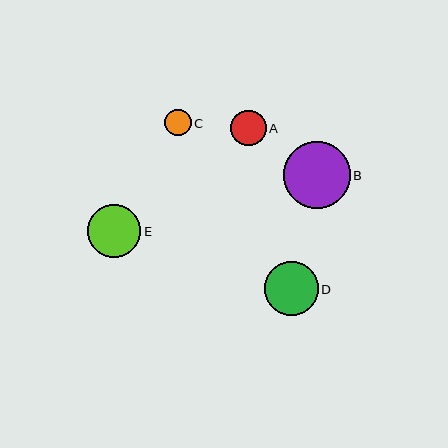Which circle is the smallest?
Circle C is the smallest with a size of approximately 27 pixels.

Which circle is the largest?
Circle B is the largest with a size of approximately 67 pixels.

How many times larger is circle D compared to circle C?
Circle D is approximately 2.0 times the size of circle C.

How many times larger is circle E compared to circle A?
Circle E is approximately 1.5 times the size of circle A.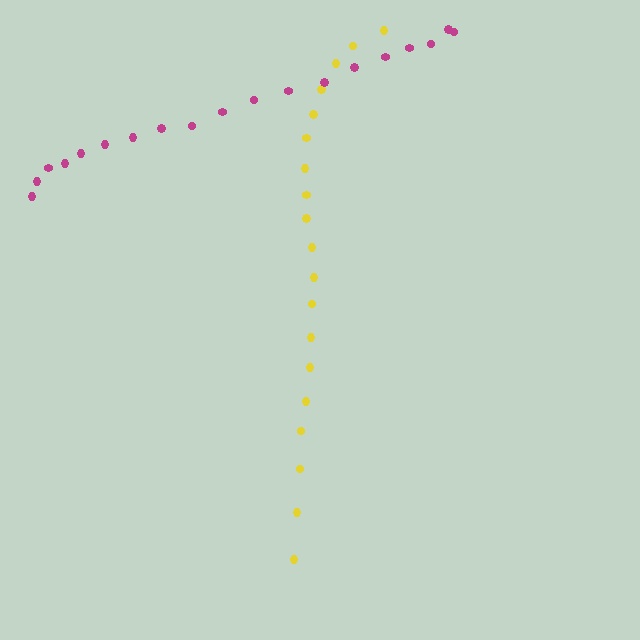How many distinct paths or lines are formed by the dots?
There are 2 distinct paths.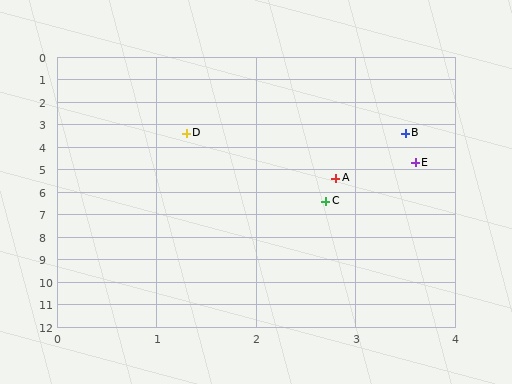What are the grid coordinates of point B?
Point B is at approximately (3.5, 3.4).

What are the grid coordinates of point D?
Point D is at approximately (1.3, 3.4).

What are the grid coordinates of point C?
Point C is at approximately (2.7, 6.4).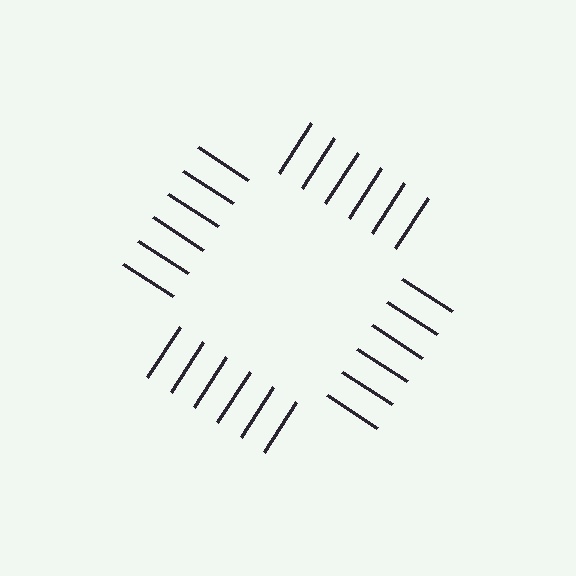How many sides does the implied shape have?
4 sides — the line-ends trace a square.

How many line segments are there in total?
24 — 6 along each of the 4 edges.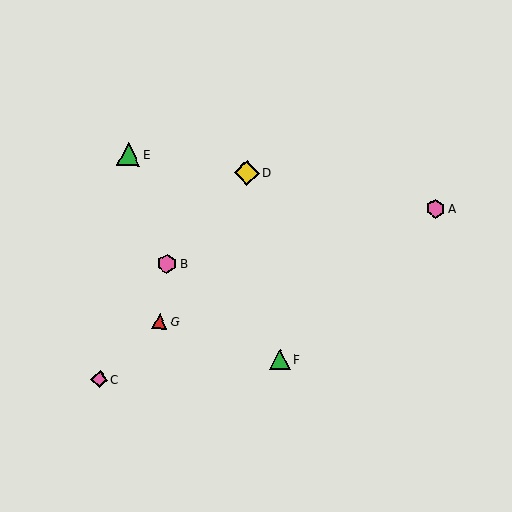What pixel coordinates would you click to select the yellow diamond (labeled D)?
Click at (247, 173) to select the yellow diamond D.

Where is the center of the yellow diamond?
The center of the yellow diamond is at (247, 173).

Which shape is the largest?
The yellow diamond (labeled D) is the largest.